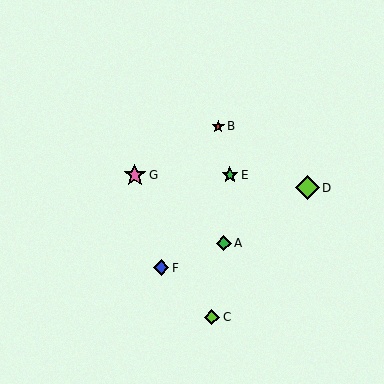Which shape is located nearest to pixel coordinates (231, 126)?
The red star (labeled B) at (218, 126) is nearest to that location.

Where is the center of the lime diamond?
The center of the lime diamond is at (212, 317).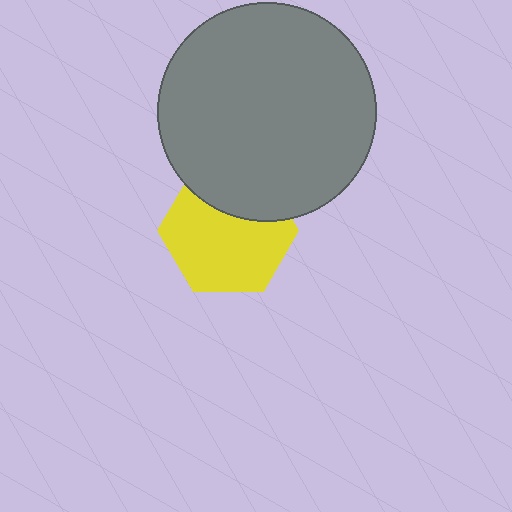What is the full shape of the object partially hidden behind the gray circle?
The partially hidden object is a yellow hexagon.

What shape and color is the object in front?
The object in front is a gray circle.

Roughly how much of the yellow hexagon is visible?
Most of it is visible (roughly 70%).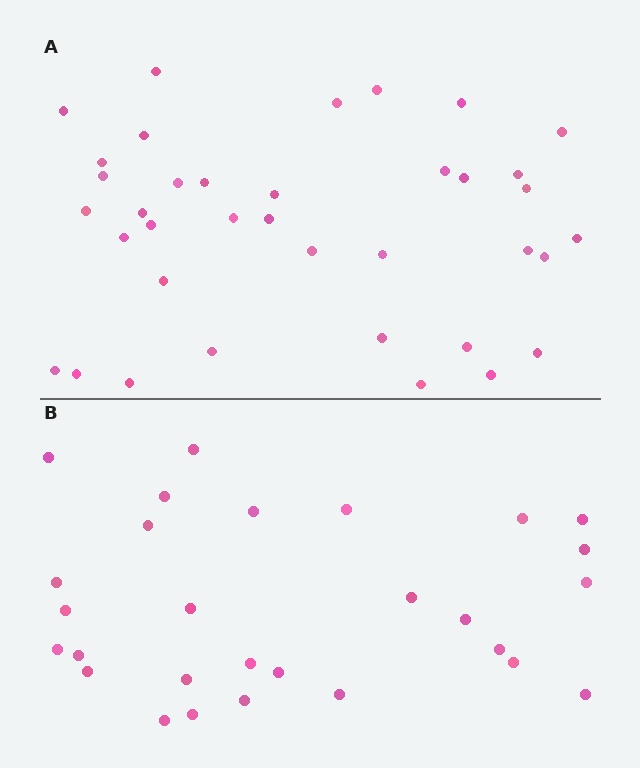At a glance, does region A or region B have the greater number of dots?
Region A (the top region) has more dots.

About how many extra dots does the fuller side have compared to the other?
Region A has roughly 8 or so more dots than region B.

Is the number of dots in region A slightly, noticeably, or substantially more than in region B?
Region A has noticeably more, but not dramatically so. The ratio is roughly 1.3 to 1.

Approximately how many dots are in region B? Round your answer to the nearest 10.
About 30 dots. (The exact count is 28, which rounds to 30.)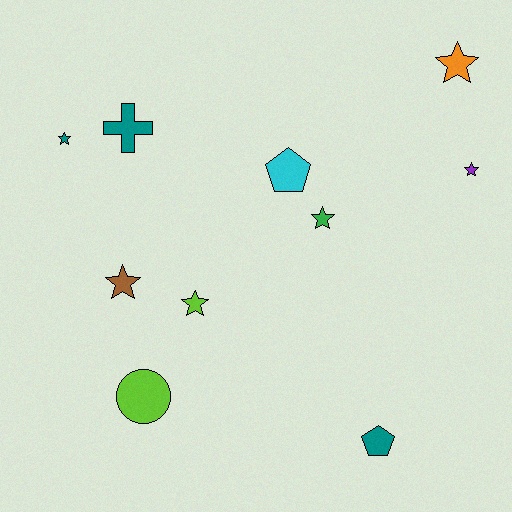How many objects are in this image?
There are 10 objects.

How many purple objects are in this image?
There is 1 purple object.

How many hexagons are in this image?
There are no hexagons.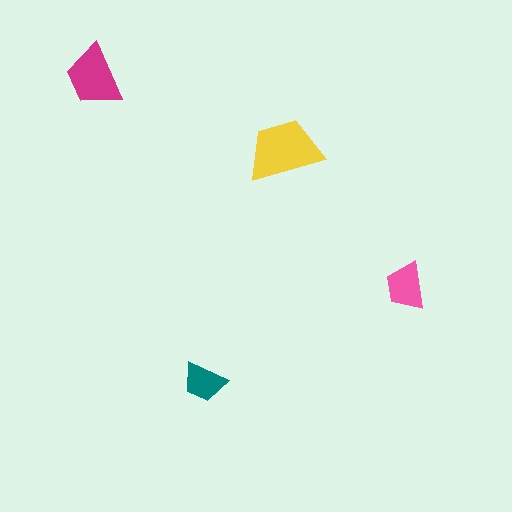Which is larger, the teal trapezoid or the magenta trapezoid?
The magenta one.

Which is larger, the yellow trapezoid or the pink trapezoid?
The yellow one.